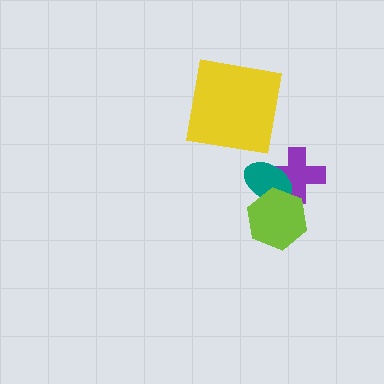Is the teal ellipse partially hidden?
Yes, it is partially covered by another shape.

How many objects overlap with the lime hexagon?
2 objects overlap with the lime hexagon.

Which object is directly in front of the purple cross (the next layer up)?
The teal ellipse is directly in front of the purple cross.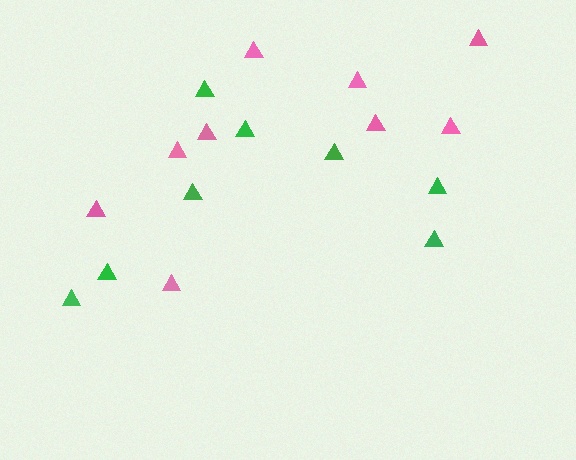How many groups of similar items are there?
There are 2 groups: one group of pink triangles (9) and one group of green triangles (8).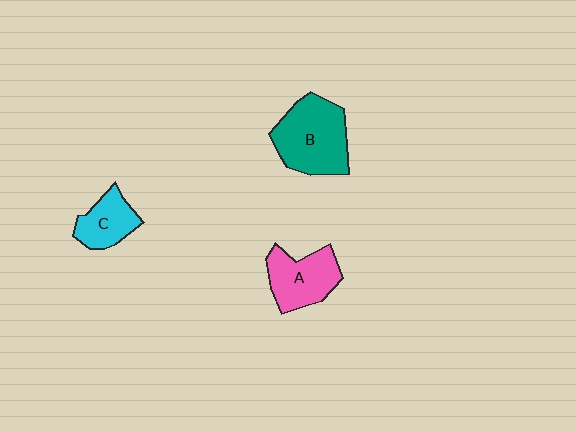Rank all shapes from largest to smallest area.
From largest to smallest: B (teal), A (pink), C (cyan).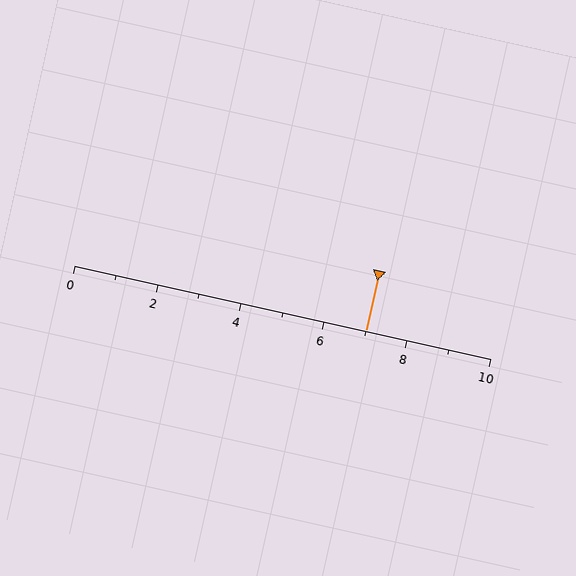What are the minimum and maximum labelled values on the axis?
The axis runs from 0 to 10.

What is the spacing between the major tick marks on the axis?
The major ticks are spaced 2 apart.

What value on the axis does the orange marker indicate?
The marker indicates approximately 7.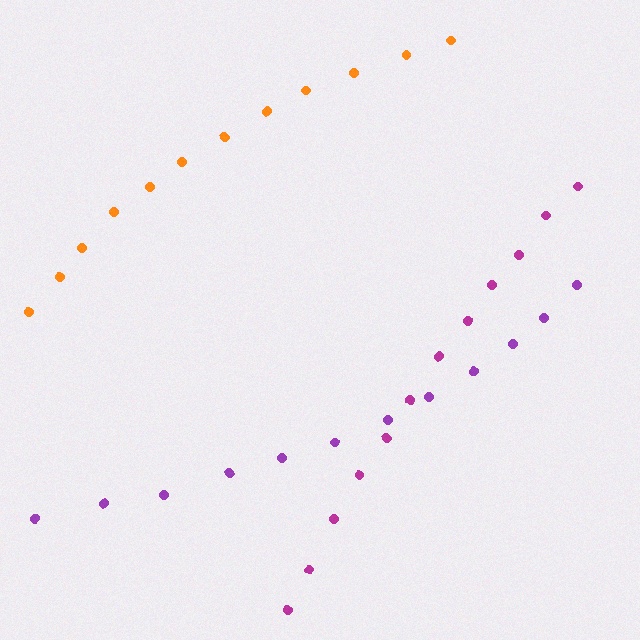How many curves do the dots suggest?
There are 3 distinct paths.